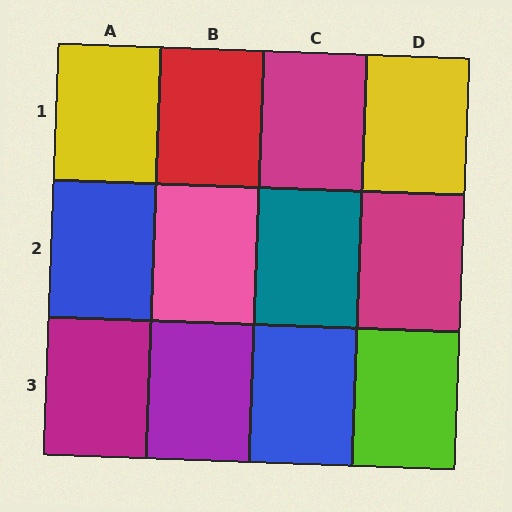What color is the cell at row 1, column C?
Magenta.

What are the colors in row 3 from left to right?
Magenta, purple, blue, lime.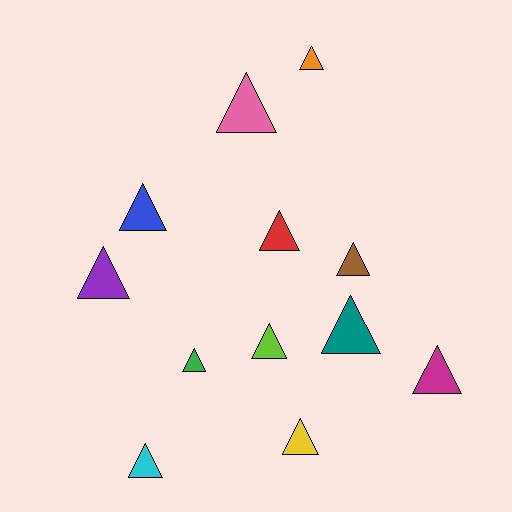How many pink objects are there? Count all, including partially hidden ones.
There is 1 pink object.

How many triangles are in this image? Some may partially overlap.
There are 12 triangles.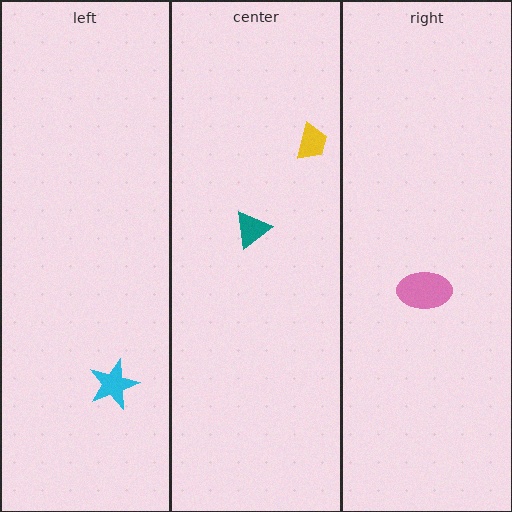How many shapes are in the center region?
2.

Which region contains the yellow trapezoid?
The center region.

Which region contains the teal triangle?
The center region.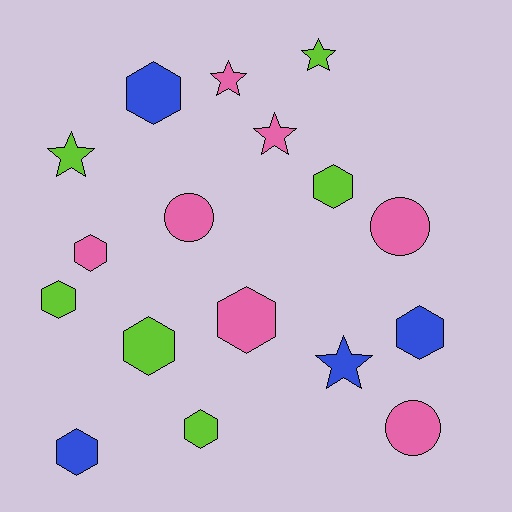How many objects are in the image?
There are 17 objects.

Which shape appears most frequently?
Hexagon, with 9 objects.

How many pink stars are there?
There are 2 pink stars.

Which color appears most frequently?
Pink, with 7 objects.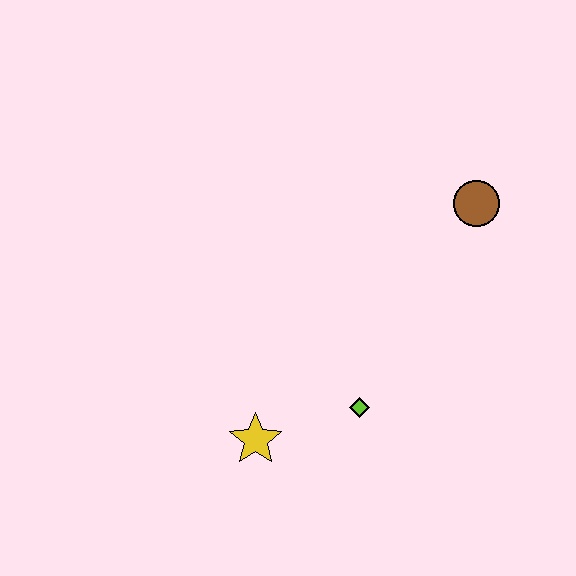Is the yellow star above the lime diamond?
No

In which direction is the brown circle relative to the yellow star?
The brown circle is above the yellow star.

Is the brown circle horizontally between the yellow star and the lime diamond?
No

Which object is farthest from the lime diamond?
The brown circle is farthest from the lime diamond.